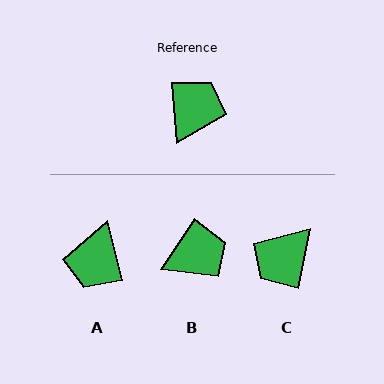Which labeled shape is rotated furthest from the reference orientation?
A, about 169 degrees away.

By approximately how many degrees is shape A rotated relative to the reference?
Approximately 169 degrees clockwise.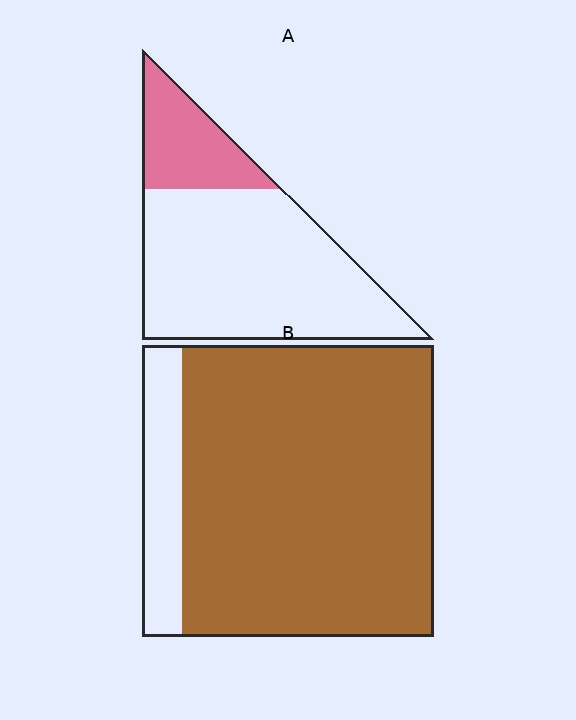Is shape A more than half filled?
No.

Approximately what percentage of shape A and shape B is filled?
A is approximately 25% and B is approximately 85%.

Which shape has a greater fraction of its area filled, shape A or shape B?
Shape B.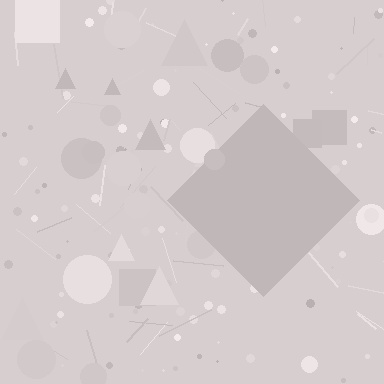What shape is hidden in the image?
A diamond is hidden in the image.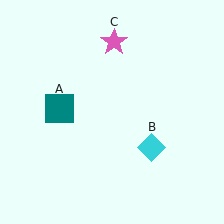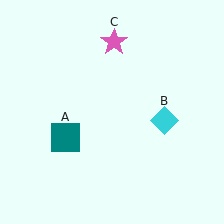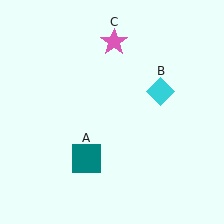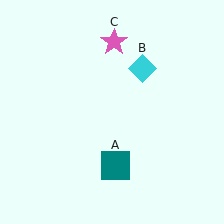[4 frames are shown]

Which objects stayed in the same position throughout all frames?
Pink star (object C) remained stationary.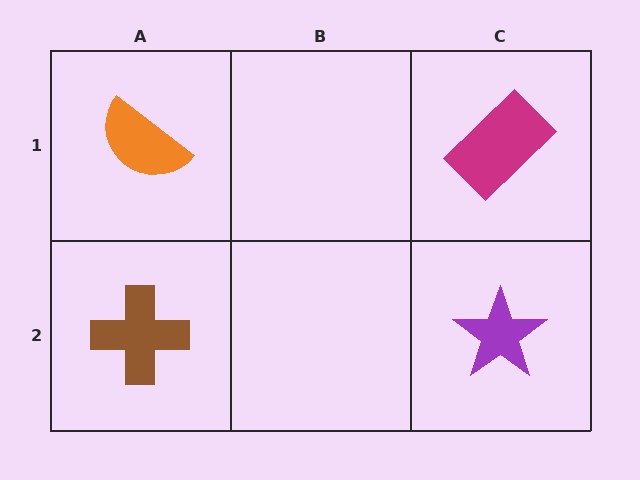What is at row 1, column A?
An orange semicircle.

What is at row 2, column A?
A brown cross.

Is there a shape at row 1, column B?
No, that cell is empty.